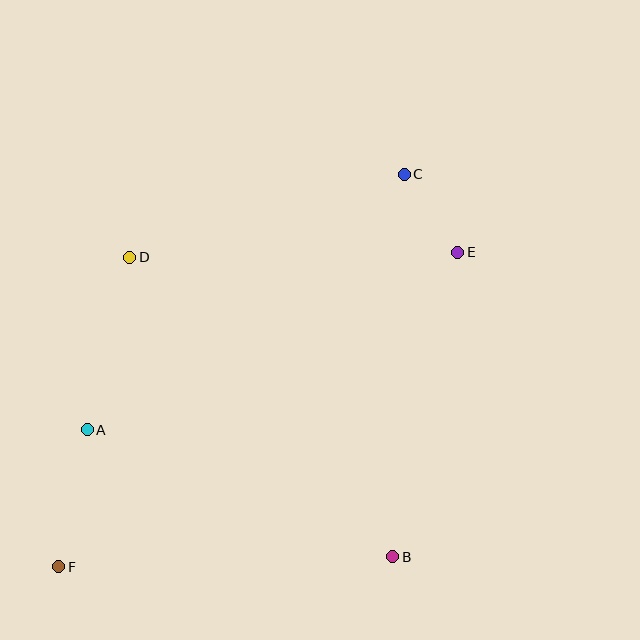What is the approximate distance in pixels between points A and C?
The distance between A and C is approximately 407 pixels.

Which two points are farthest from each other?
Points C and F are farthest from each other.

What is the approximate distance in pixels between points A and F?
The distance between A and F is approximately 140 pixels.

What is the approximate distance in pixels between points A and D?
The distance between A and D is approximately 178 pixels.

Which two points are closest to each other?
Points C and E are closest to each other.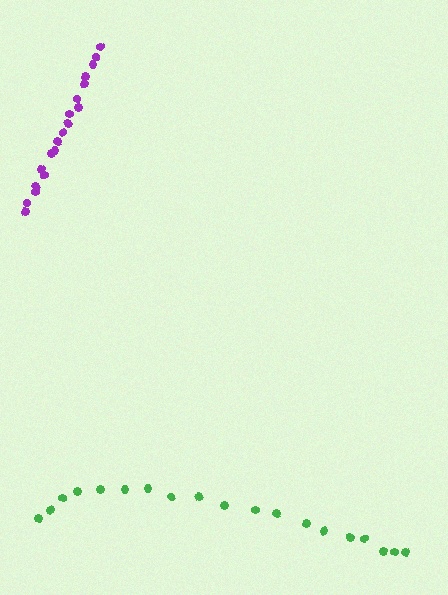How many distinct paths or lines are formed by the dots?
There are 2 distinct paths.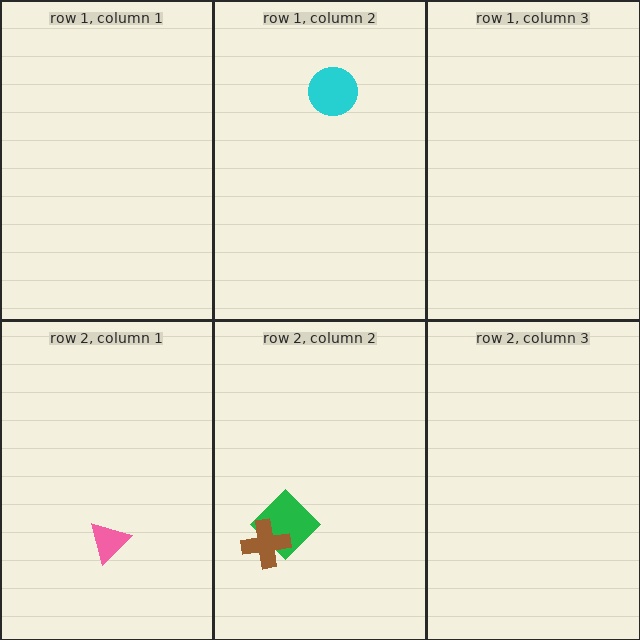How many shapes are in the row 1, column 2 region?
1.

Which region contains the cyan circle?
The row 1, column 2 region.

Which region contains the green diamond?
The row 2, column 2 region.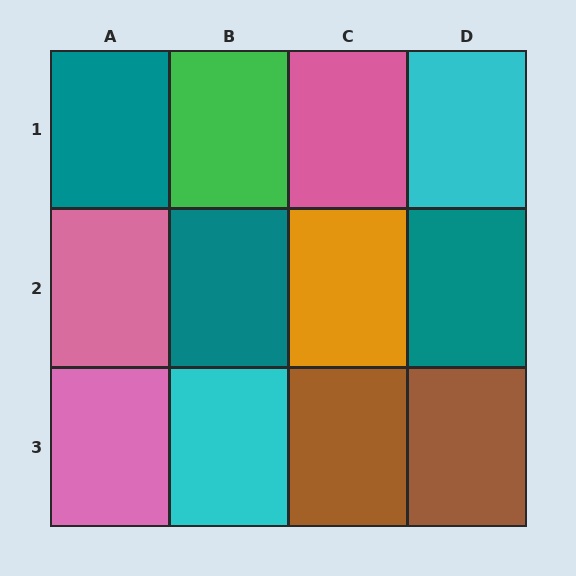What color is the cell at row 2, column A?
Pink.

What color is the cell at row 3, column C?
Brown.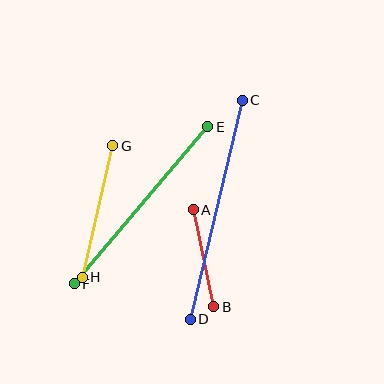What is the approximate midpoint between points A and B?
The midpoint is at approximately (203, 258) pixels.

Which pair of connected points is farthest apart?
Points C and D are farthest apart.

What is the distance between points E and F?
The distance is approximately 206 pixels.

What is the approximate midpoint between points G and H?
The midpoint is at approximately (98, 211) pixels.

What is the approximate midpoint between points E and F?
The midpoint is at approximately (141, 205) pixels.